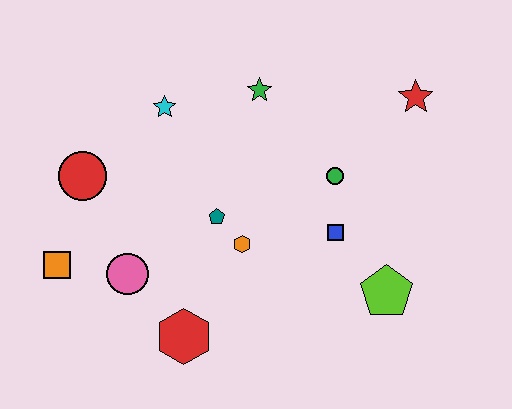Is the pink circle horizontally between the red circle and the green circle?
Yes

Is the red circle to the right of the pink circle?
No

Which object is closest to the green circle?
The blue square is closest to the green circle.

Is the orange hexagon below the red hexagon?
No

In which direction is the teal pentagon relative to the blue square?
The teal pentagon is to the left of the blue square.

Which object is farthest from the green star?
The orange square is farthest from the green star.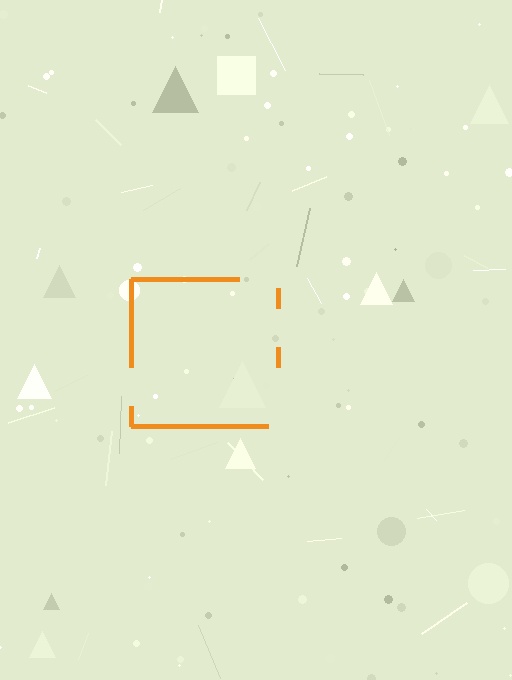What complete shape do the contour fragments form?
The contour fragments form a square.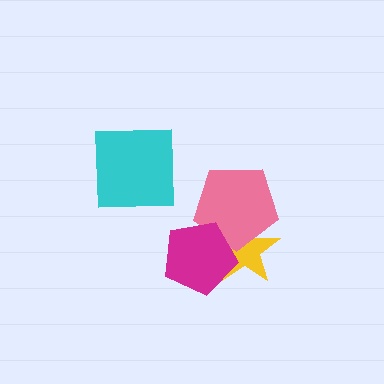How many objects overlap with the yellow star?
2 objects overlap with the yellow star.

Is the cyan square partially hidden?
No, no other shape covers it.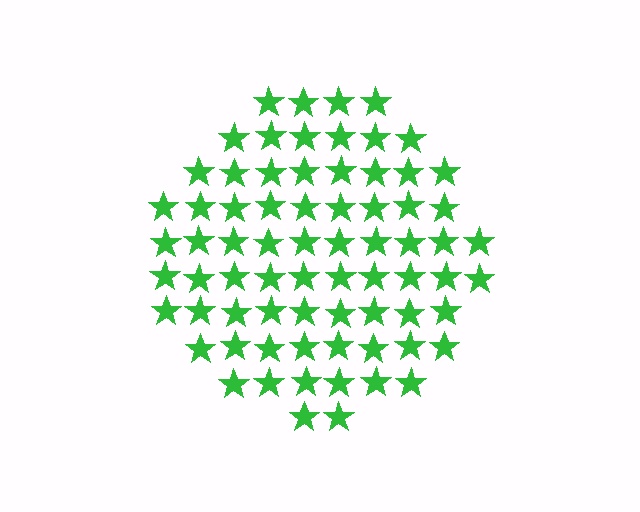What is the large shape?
The large shape is a circle.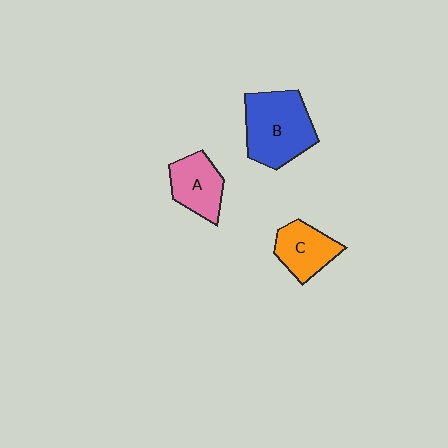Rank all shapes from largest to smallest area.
From largest to smallest: B (blue), A (pink), C (orange).